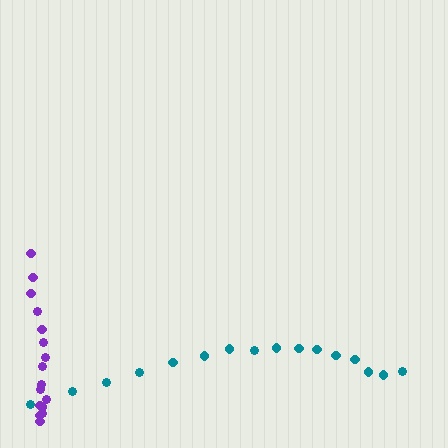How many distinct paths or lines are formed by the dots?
There are 2 distinct paths.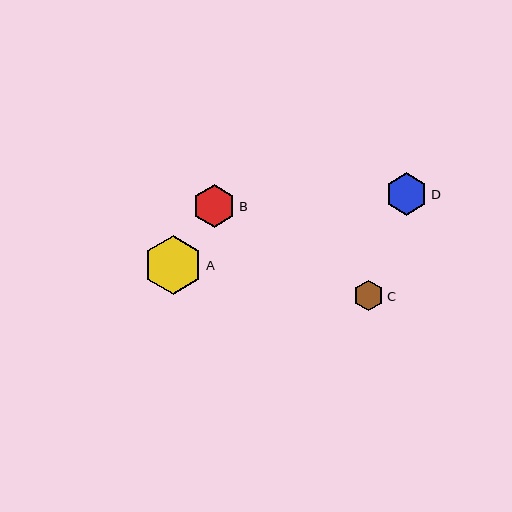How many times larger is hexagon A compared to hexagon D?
Hexagon A is approximately 1.4 times the size of hexagon D.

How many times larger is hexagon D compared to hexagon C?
Hexagon D is approximately 1.4 times the size of hexagon C.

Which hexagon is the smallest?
Hexagon C is the smallest with a size of approximately 31 pixels.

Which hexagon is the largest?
Hexagon A is the largest with a size of approximately 59 pixels.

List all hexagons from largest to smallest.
From largest to smallest: A, B, D, C.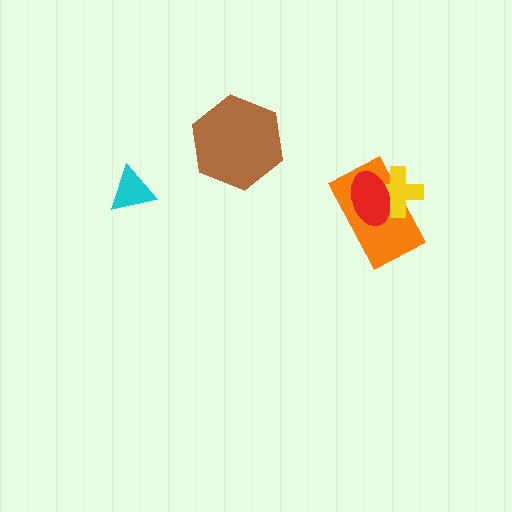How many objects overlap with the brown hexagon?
0 objects overlap with the brown hexagon.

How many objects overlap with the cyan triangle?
0 objects overlap with the cyan triangle.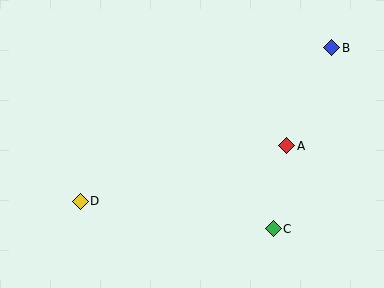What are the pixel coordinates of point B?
Point B is at (332, 48).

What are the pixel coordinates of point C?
Point C is at (273, 229).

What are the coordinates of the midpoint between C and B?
The midpoint between C and B is at (302, 138).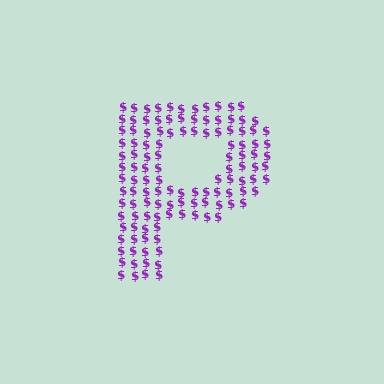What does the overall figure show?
The overall figure shows the letter P.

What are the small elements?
The small elements are dollar signs.